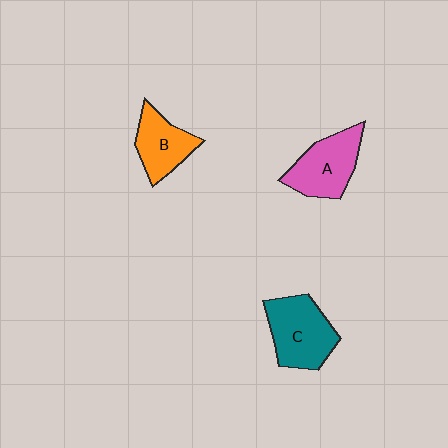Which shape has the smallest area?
Shape B (orange).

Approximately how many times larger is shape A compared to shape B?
Approximately 1.2 times.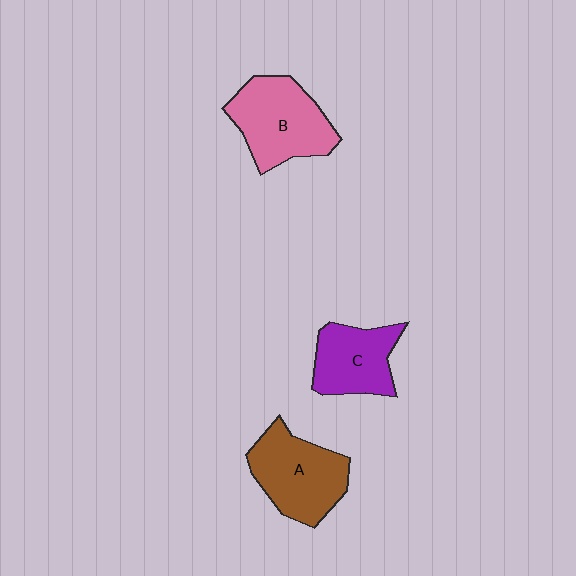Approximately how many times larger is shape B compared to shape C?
Approximately 1.3 times.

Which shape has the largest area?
Shape B (pink).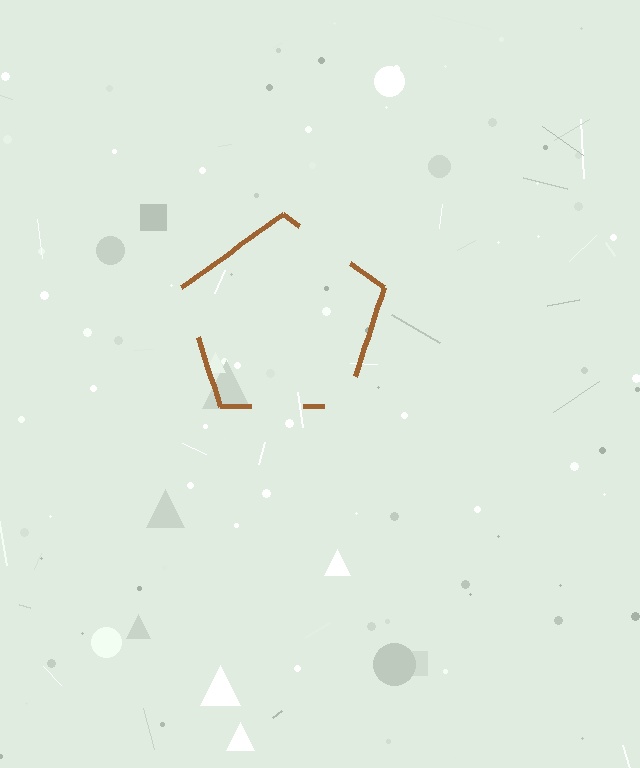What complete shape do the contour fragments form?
The contour fragments form a pentagon.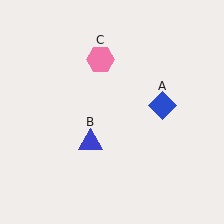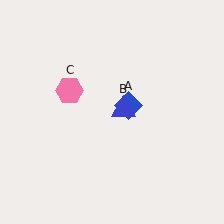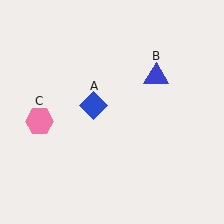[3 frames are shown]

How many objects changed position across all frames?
3 objects changed position: blue diamond (object A), blue triangle (object B), pink hexagon (object C).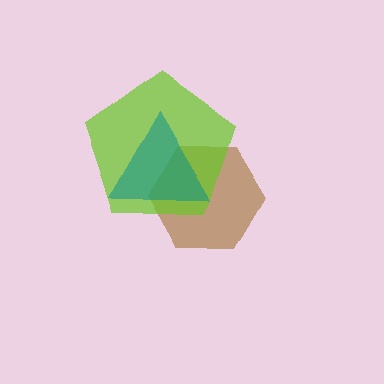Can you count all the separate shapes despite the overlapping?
Yes, there are 3 separate shapes.